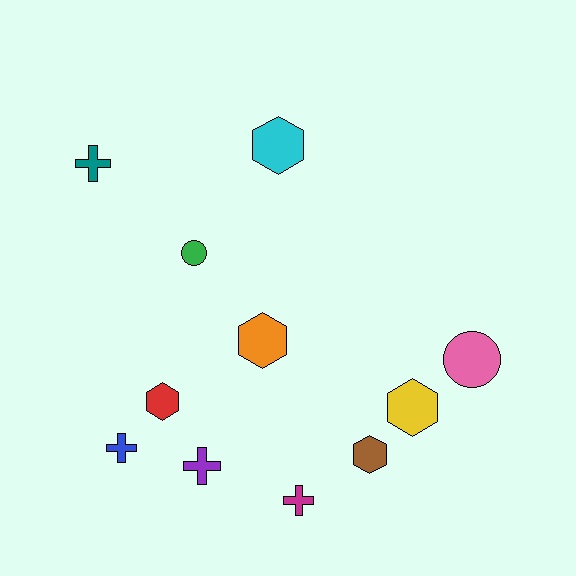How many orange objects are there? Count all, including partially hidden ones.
There is 1 orange object.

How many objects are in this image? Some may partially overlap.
There are 11 objects.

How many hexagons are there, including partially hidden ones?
There are 5 hexagons.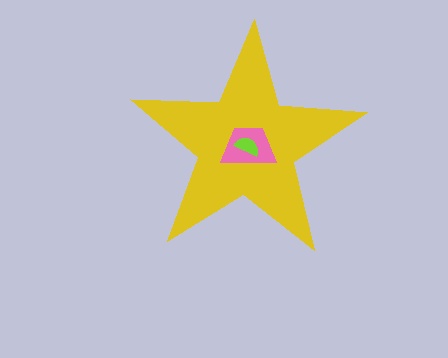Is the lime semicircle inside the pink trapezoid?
Yes.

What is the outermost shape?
The yellow star.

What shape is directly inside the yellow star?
The pink trapezoid.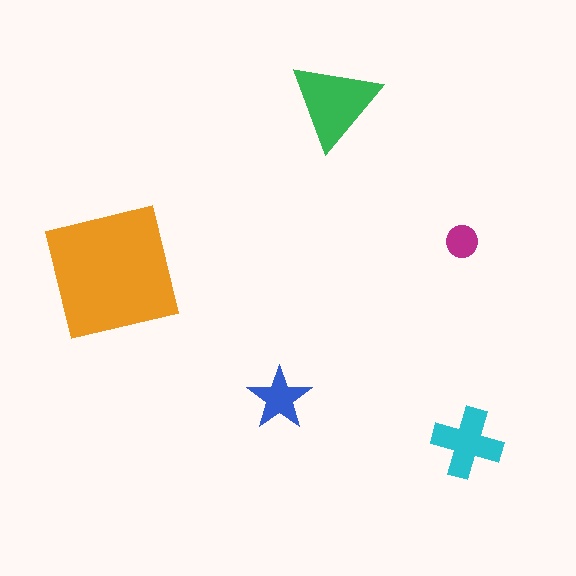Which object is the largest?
The orange square.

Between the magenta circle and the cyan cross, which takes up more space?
The cyan cross.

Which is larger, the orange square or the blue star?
The orange square.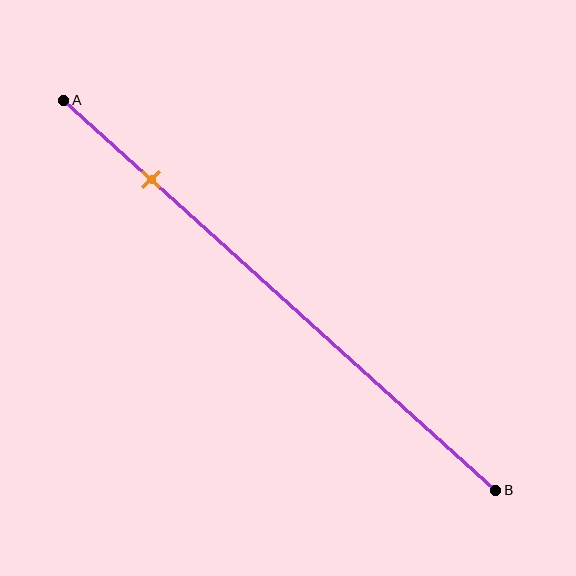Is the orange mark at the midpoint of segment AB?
No, the mark is at about 20% from A, not at the 50% midpoint.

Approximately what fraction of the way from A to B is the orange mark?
The orange mark is approximately 20% of the way from A to B.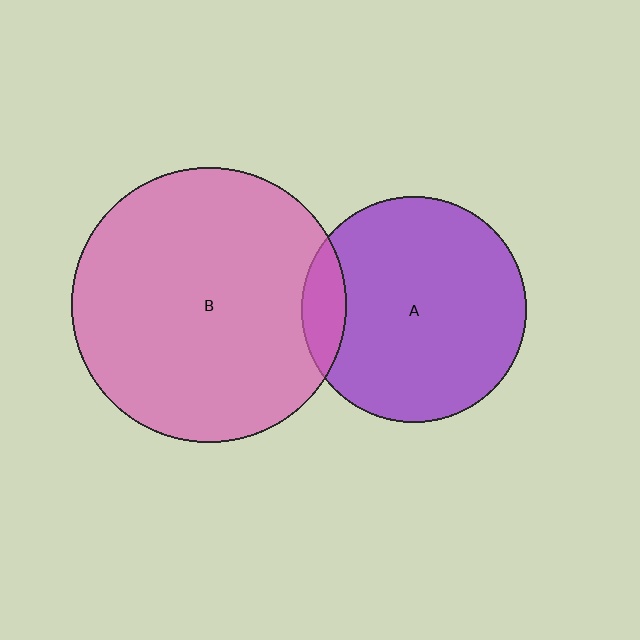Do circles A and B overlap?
Yes.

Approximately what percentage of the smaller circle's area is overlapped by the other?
Approximately 10%.